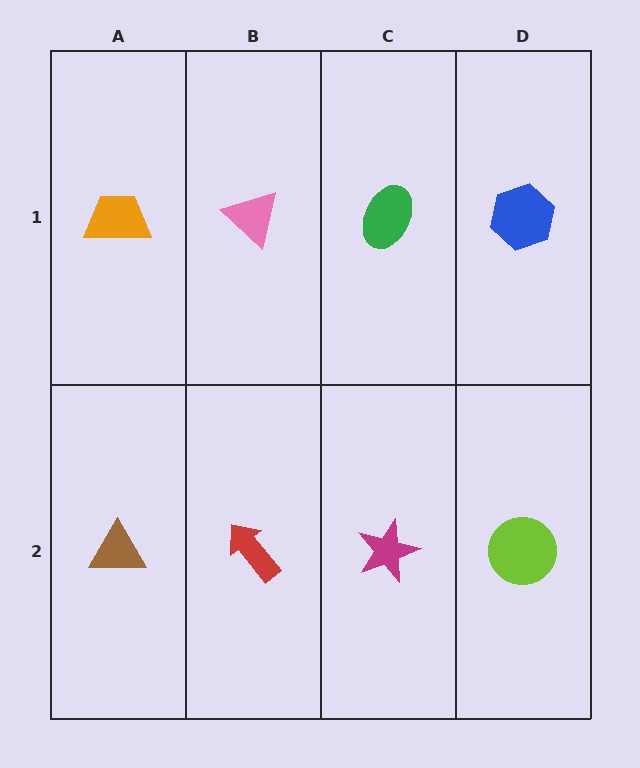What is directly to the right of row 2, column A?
A red arrow.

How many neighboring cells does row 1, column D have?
2.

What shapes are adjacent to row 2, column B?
A pink triangle (row 1, column B), a brown triangle (row 2, column A), a magenta star (row 2, column C).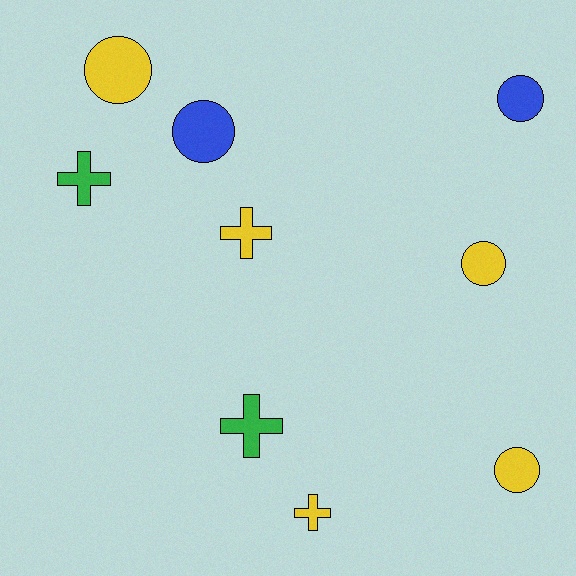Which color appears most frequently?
Yellow, with 5 objects.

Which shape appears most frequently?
Circle, with 5 objects.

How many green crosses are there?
There are 2 green crosses.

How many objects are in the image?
There are 9 objects.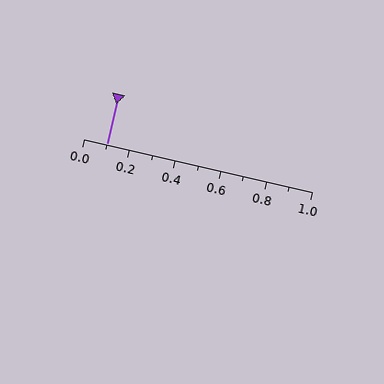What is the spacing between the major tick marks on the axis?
The major ticks are spaced 0.2 apart.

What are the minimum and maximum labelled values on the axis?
The axis runs from 0.0 to 1.0.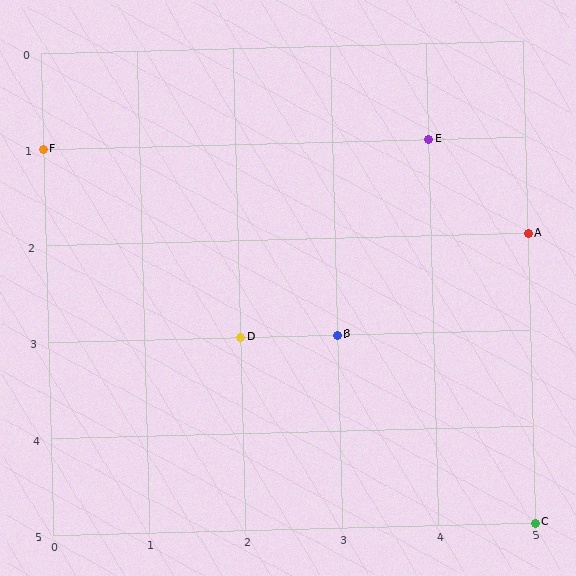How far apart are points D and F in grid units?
Points D and F are 2 columns and 2 rows apart (about 2.8 grid units diagonally).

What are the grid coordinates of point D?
Point D is at grid coordinates (2, 3).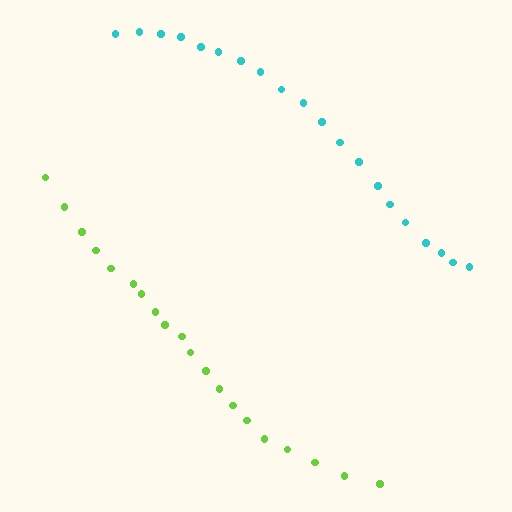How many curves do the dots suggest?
There are 2 distinct paths.